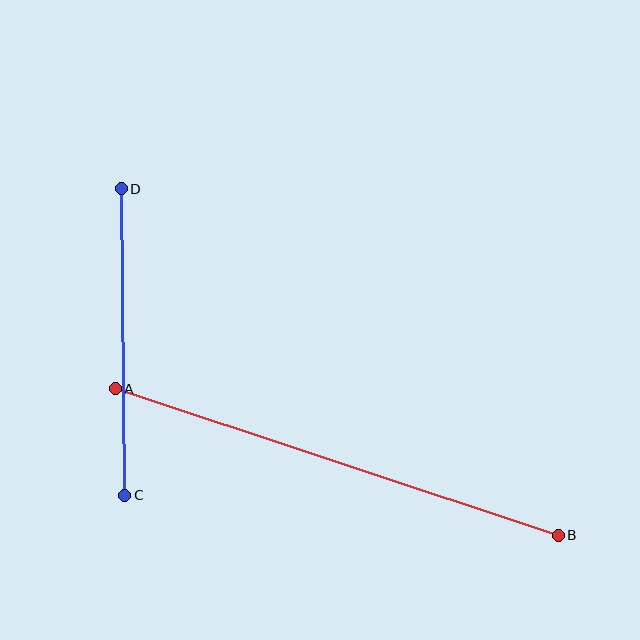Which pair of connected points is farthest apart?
Points A and B are farthest apart.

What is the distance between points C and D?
The distance is approximately 306 pixels.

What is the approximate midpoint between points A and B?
The midpoint is at approximately (337, 462) pixels.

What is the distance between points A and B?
The distance is approximately 467 pixels.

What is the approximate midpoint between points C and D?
The midpoint is at approximately (123, 342) pixels.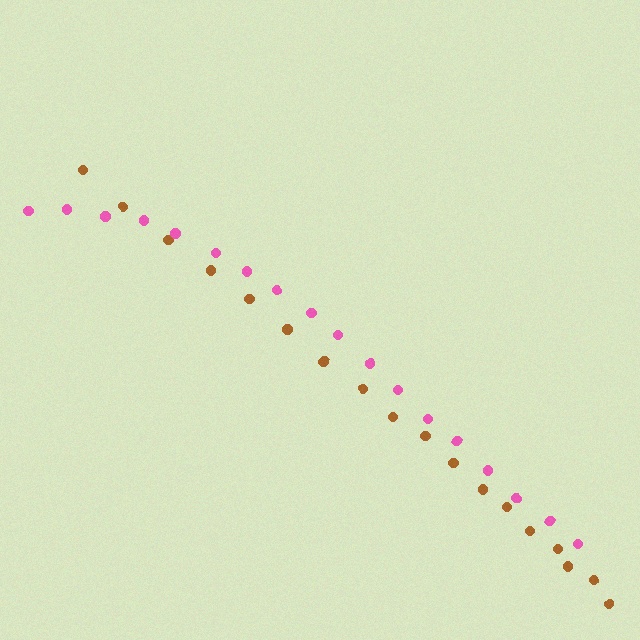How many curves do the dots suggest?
There are 2 distinct paths.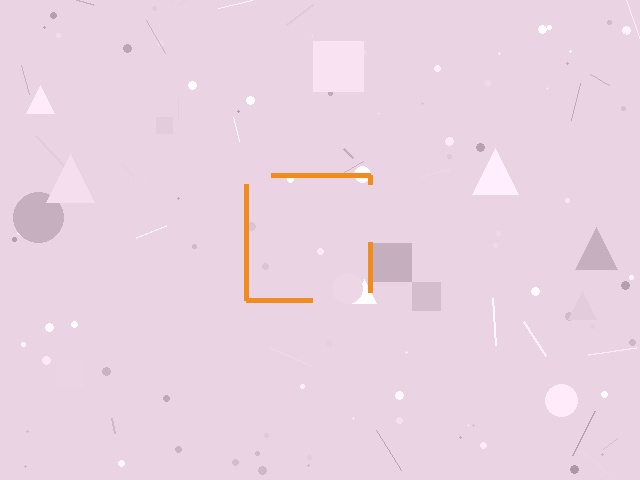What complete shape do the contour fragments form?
The contour fragments form a square.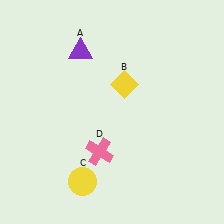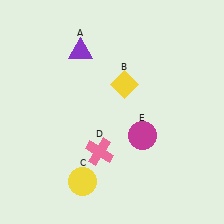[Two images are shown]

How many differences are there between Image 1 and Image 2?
There is 1 difference between the two images.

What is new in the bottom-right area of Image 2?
A magenta circle (E) was added in the bottom-right area of Image 2.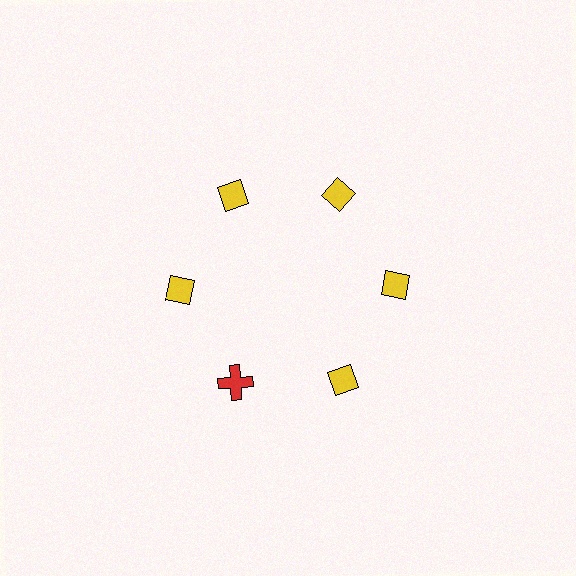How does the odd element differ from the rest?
It differs in both color (red instead of yellow) and shape (cross instead of diamond).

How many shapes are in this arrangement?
There are 6 shapes arranged in a ring pattern.